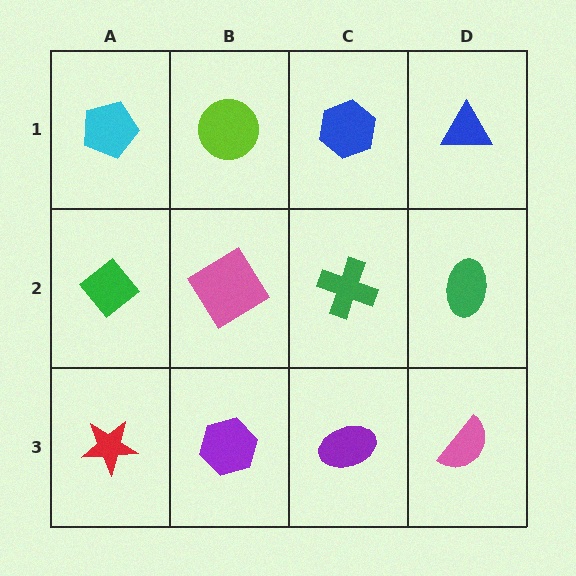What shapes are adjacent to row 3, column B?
A pink diamond (row 2, column B), a red star (row 3, column A), a purple ellipse (row 3, column C).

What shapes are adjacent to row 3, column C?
A green cross (row 2, column C), a purple hexagon (row 3, column B), a pink semicircle (row 3, column D).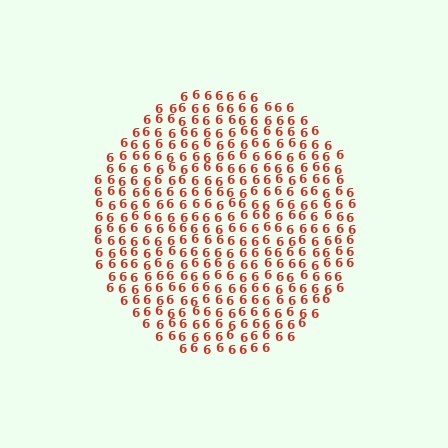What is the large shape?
The large shape is a circle.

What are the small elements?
The small elements are digit 6's.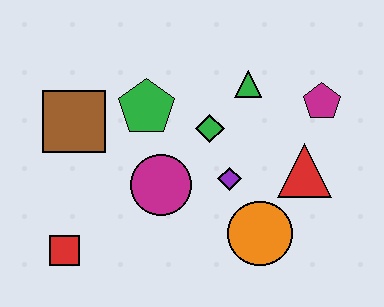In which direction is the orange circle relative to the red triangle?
The orange circle is below the red triangle.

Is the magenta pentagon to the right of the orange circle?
Yes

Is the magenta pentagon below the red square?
No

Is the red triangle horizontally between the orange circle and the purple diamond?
No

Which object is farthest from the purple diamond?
The red square is farthest from the purple diamond.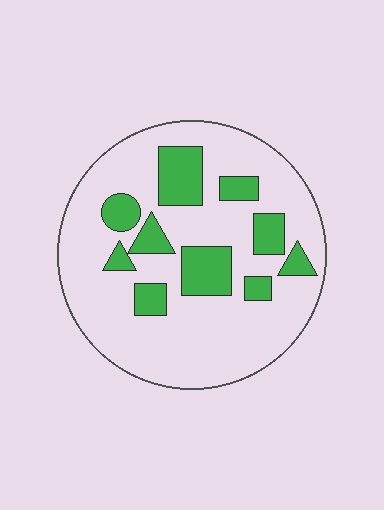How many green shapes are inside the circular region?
10.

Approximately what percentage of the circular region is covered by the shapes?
Approximately 25%.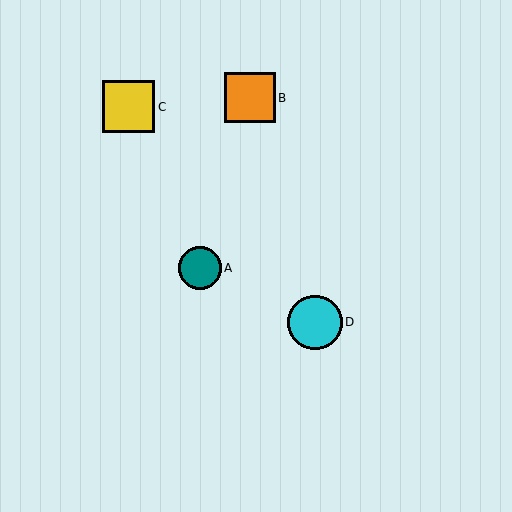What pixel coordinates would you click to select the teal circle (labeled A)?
Click at (200, 268) to select the teal circle A.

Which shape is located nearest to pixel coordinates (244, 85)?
The orange square (labeled B) at (250, 98) is nearest to that location.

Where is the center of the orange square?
The center of the orange square is at (250, 98).